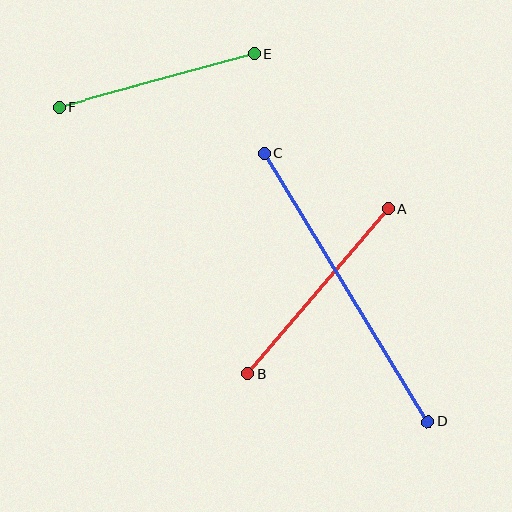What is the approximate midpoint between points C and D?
The midpoint is at approximately (346, 288) pixels.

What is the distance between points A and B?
The distance is approximately 217 pixels.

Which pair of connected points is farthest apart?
Points C and D are farthest apart.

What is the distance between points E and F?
The distance is approximately 203 pixels.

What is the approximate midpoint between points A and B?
The midpoint is at approximately (318, 291) pixels.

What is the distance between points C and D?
The distance is approximately 315 pixels.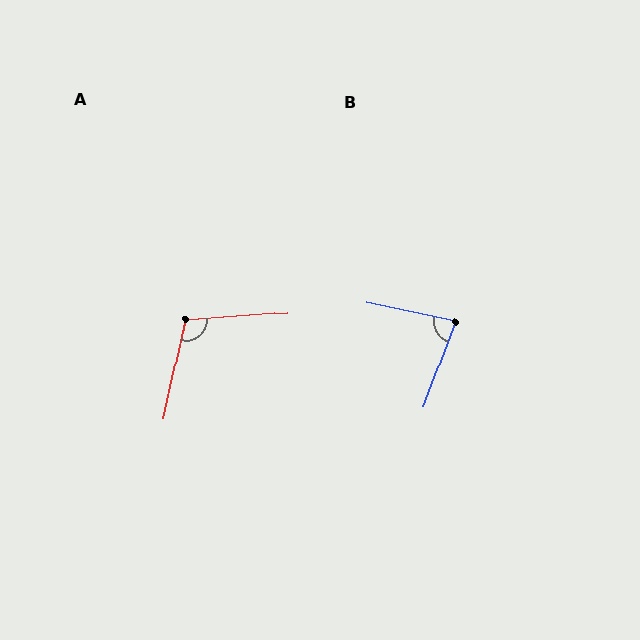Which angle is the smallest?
B, at approximately 82 degrees.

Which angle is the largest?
A, at approximately 106 degrees.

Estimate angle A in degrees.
Approximately 106 degrees.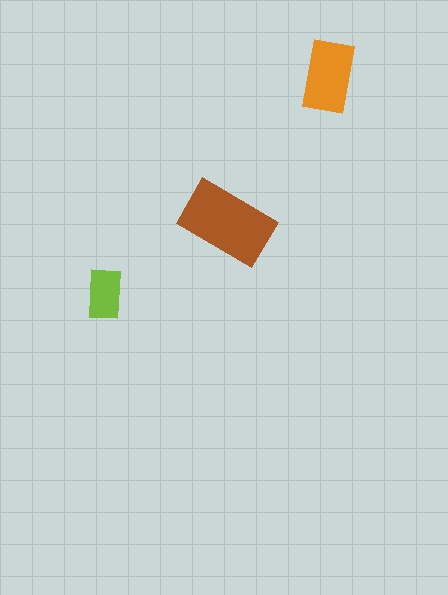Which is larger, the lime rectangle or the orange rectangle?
The orange one.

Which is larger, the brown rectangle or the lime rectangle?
The brown one.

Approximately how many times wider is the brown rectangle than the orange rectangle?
About 1.5 times wider.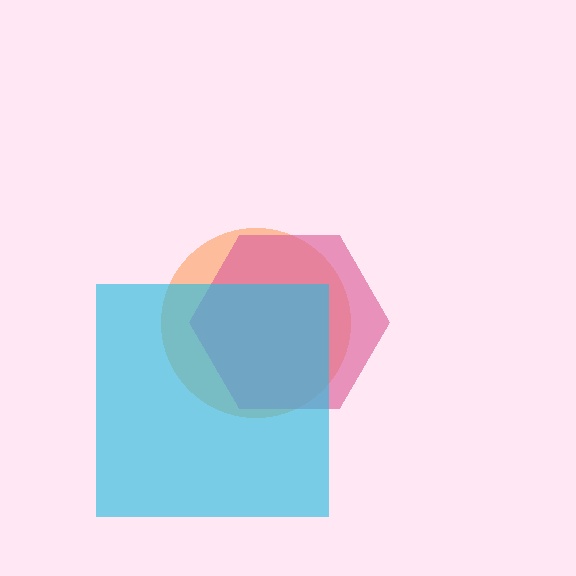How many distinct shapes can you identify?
There are 3 distinct shapes: an orange circle, a pink hexagon, a cyan square.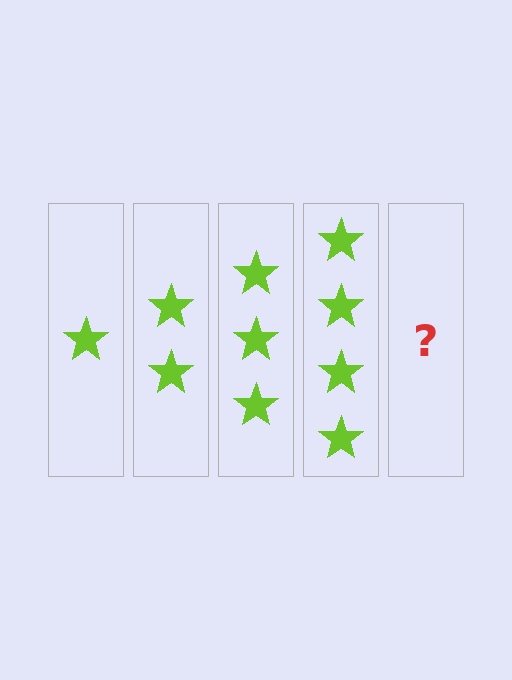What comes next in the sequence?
The next element should be 5 stars.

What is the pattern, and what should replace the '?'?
The pattern is that each step adds one more star. The '?' should be 5 stars.